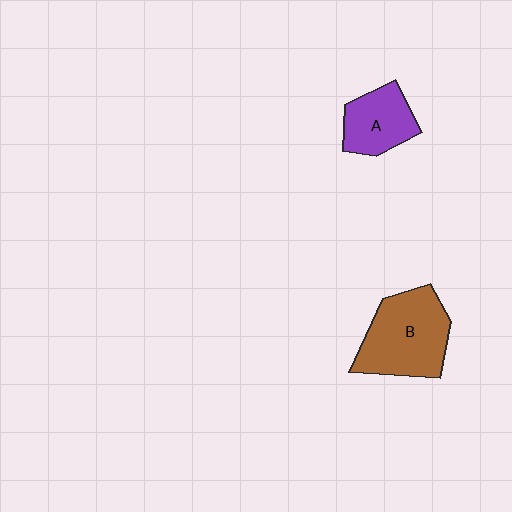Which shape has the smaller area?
Shape A (purple).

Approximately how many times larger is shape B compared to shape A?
Approximately 1.6 times.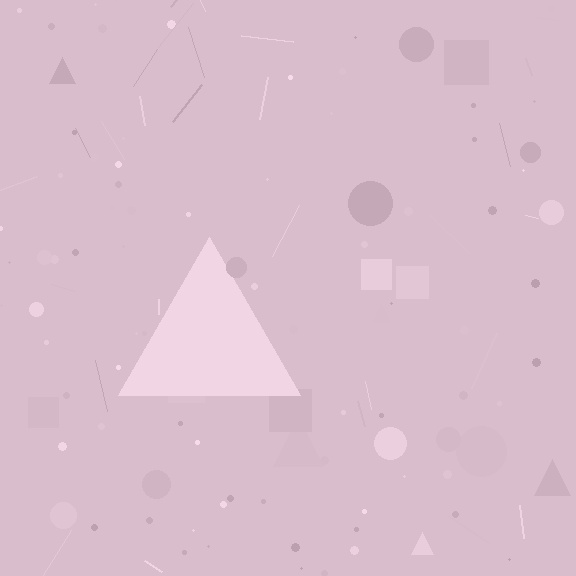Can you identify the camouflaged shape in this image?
The camouflaged shape is a triangle.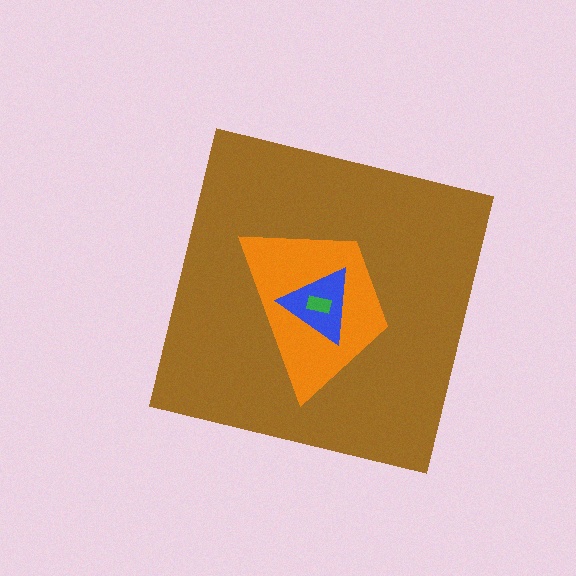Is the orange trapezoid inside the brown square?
Yes.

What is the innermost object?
The green rectangle.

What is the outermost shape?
The brown square.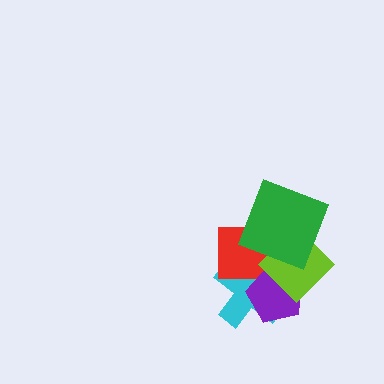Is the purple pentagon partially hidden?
Yes, it is partially covered by another shape.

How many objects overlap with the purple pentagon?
4 objects overlap with the purple pentagon.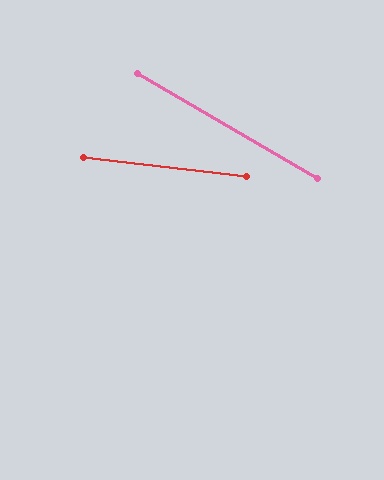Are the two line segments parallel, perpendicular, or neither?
Neither parallel nor perpendicular — they differ by about 24°.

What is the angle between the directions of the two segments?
Approximately 24 degrees.